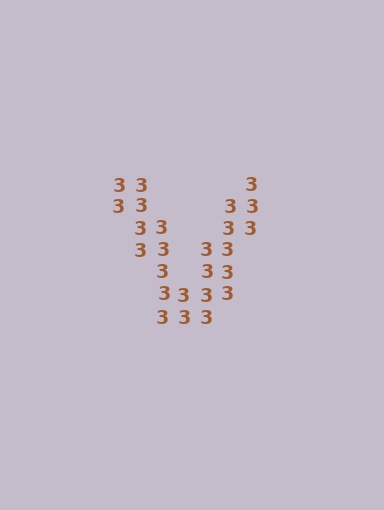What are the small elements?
The small elements are digit 3's.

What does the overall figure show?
The overall figure shows the letter V.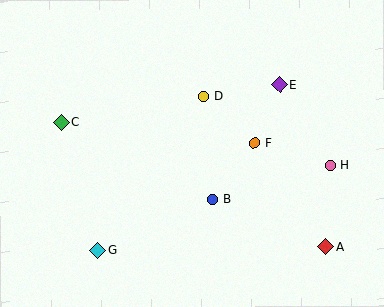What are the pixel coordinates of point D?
Point D is at (203, 96).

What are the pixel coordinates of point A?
Point A is at (325, 247).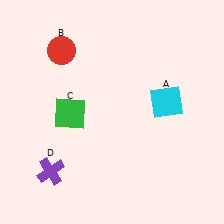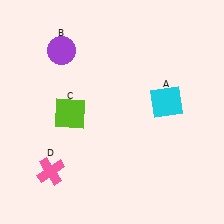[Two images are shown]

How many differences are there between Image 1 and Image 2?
There are 3 differences between the two images.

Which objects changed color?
B changed from red to purple. C changed from green to lime. D changed from purple to pink.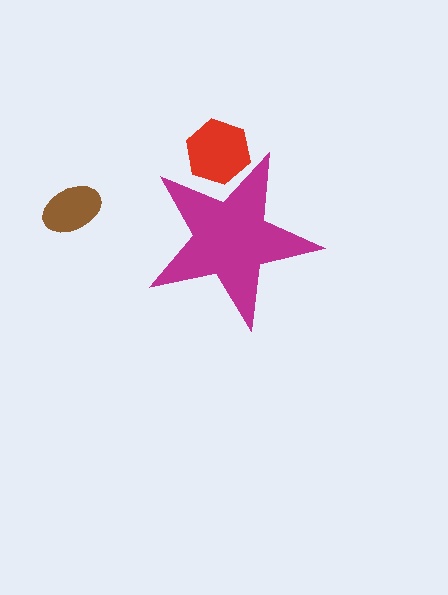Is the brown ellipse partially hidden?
No, the brown ellipse is fully visible.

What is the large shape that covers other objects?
A magenta star.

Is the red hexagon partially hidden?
Yes, the red hexagon is partially hidden behind the magenta star.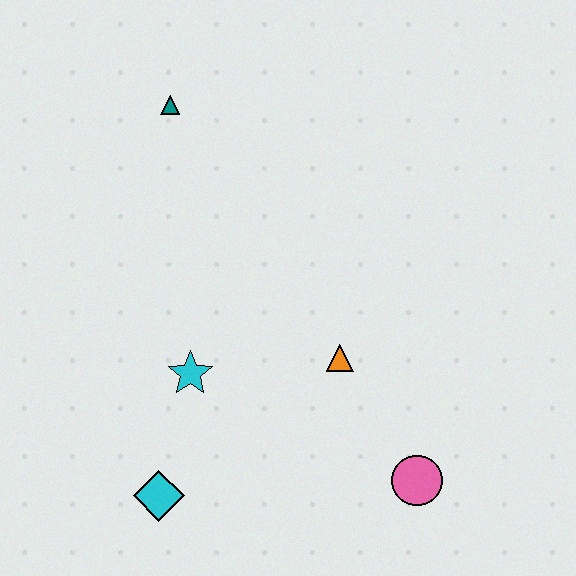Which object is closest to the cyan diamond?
The cyan star is closest to the cyan diamond.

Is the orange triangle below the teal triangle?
Yes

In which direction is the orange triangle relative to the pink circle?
The orange triangle is above the pink circle.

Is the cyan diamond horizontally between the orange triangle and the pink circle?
No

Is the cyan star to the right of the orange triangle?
No